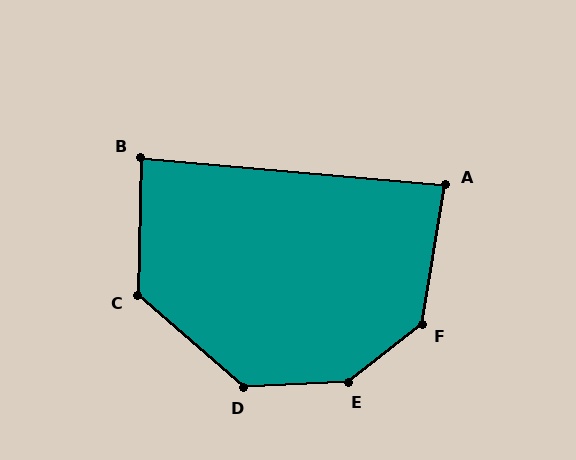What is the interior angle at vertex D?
Approximately 136 degrees (obtuse).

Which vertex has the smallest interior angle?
A, at approximately 86 degrees.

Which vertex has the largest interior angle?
E, at approximately 145 degrees.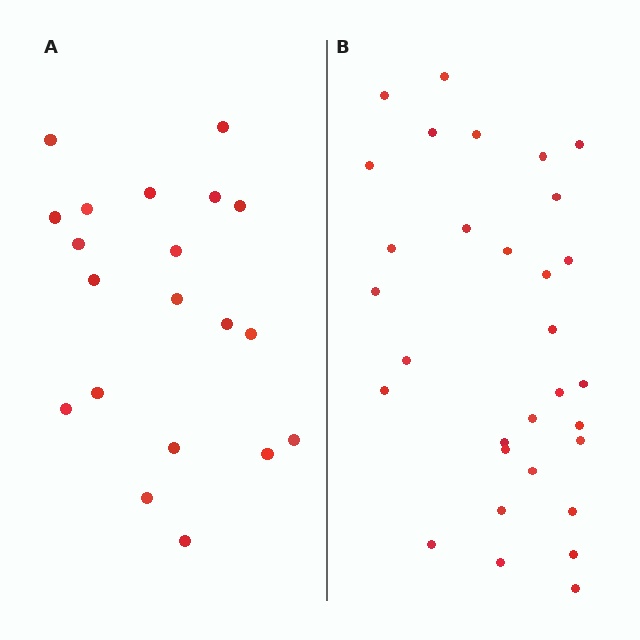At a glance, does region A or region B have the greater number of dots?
Region B (the right region) has more dots.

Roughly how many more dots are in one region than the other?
Region B has roughly 12 or so more dots than region A.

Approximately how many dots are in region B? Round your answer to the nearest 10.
About 30 dots. (The exact count is 31, which rounds to 30.)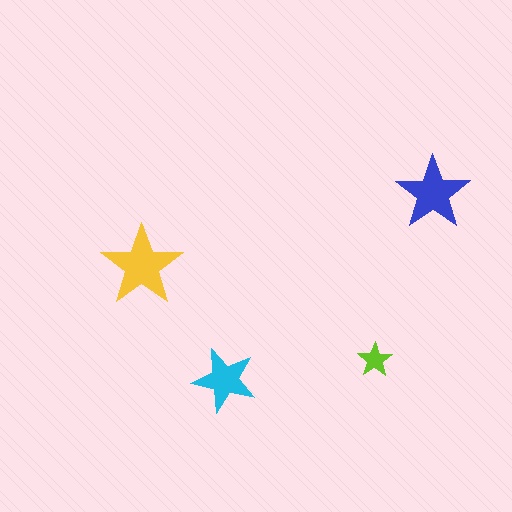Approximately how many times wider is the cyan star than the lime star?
About 2 times wider.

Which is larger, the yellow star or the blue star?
The yellow one.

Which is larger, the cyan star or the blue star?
The blue one.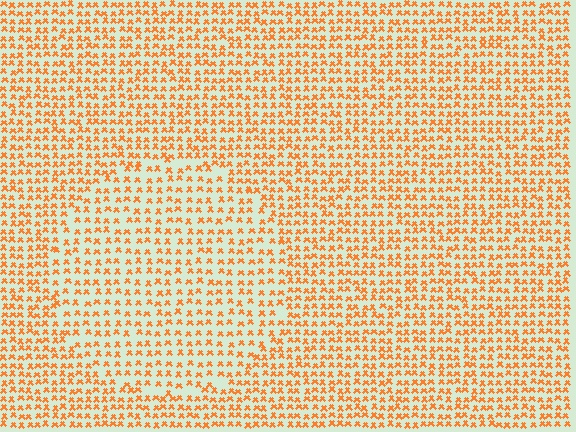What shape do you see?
I see a circle.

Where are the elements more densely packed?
The elements are more densely packed outside the circle boundary.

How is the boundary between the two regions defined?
The boundary is defined by a change in element density (approximately 1.5x ratio). All elements are the same color, size, and shape.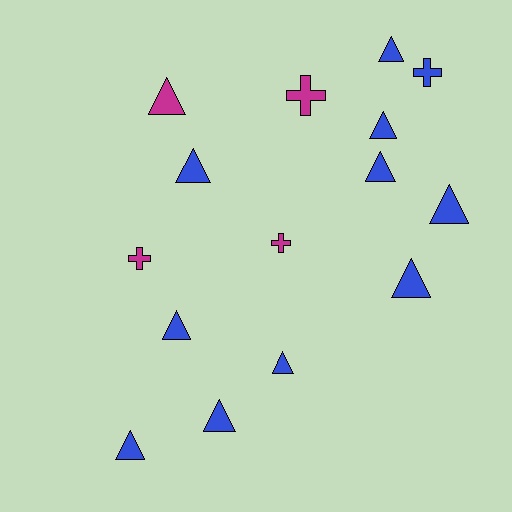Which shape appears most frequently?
Triangle, with 11 objects.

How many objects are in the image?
There are 15 objects.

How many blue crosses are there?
There is 1 blue cross.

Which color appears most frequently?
Blue, with 11 objects.